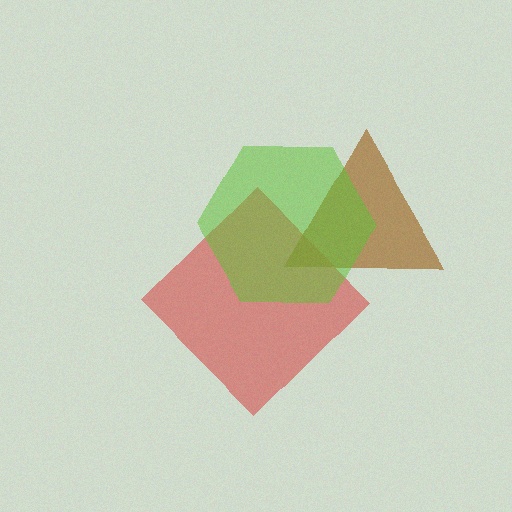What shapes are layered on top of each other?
The layered shapes are: a red diamond, a brown triangle, a lime hexagon.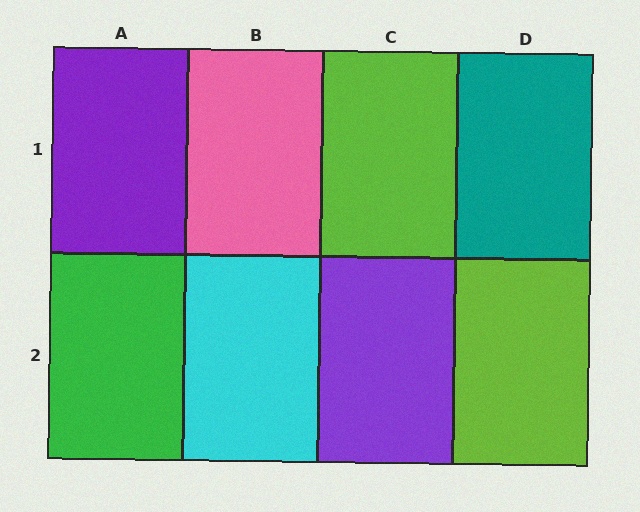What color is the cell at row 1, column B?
Pink.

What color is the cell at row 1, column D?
Teal.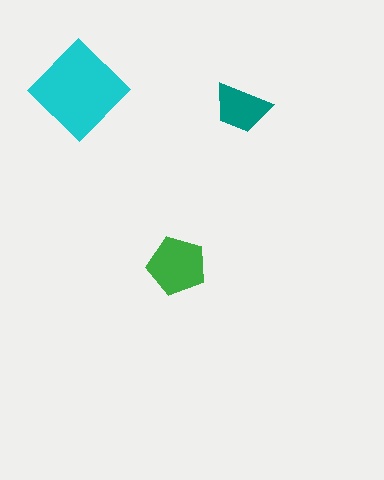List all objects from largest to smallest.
The cyan diamond, the green pentagon, the teal trapezoid.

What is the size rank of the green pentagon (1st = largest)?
2nd.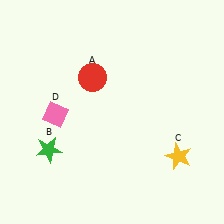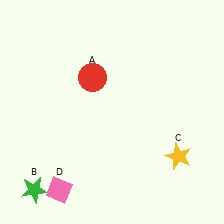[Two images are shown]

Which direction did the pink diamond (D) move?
The pink diamond (D) moved down.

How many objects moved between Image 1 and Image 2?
2 objects moved between the two images.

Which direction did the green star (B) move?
The green star (B) moved down.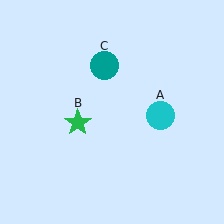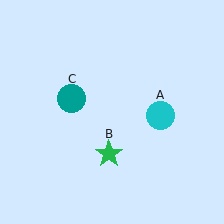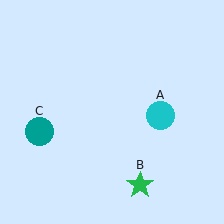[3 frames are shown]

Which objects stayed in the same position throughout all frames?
Cyan circle (object A) remained stationary.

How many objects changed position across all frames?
2 objects changed position: green star (object B), teal circle (object C).